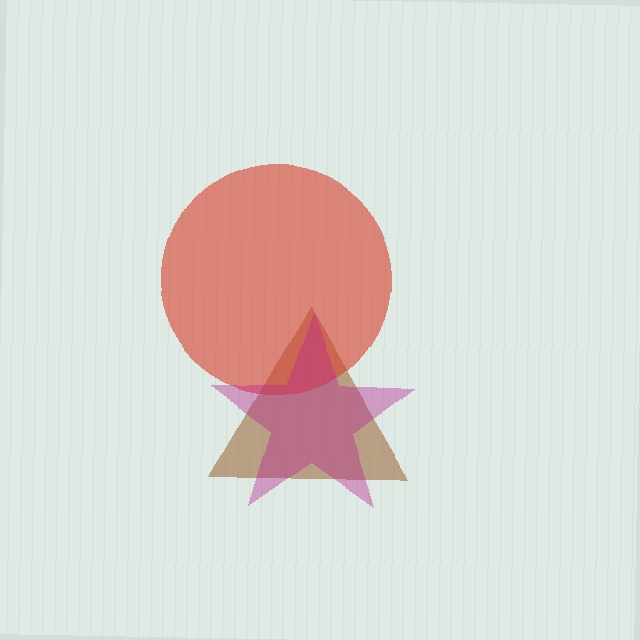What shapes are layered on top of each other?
The layered shapes are: a brown triangle, a red circle, a magenta star.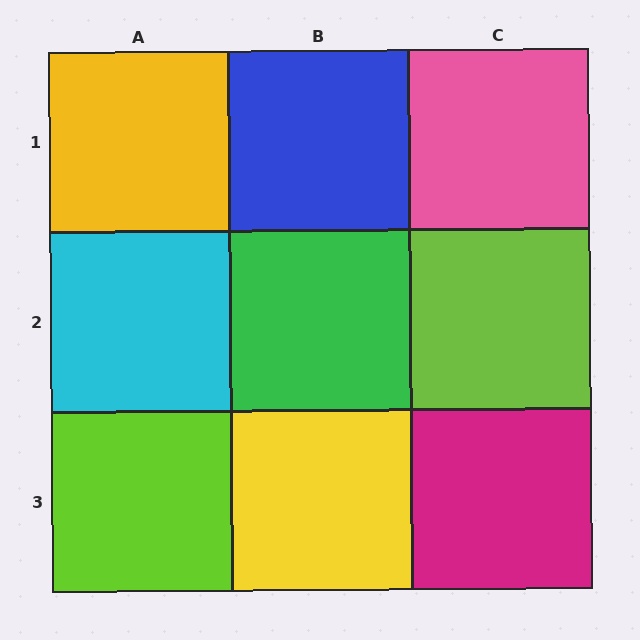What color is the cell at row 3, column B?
Yellow.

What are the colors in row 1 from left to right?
Yellow, blue, pink.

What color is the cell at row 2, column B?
Green.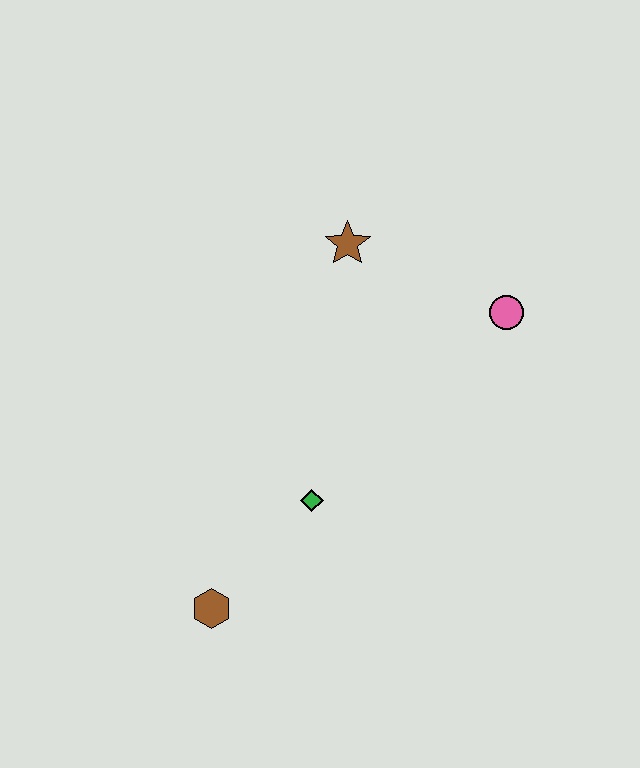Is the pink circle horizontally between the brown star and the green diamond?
No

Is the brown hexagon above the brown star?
No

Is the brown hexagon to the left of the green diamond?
Yes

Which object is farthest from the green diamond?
The pink circle is farthest from the green diamond.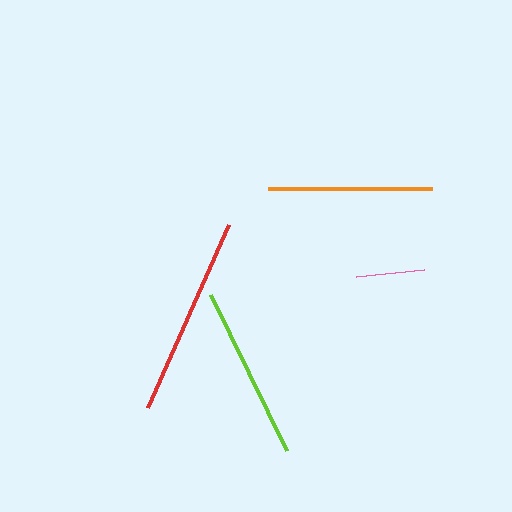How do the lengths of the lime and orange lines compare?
The lime and orange lines are approximately the same length.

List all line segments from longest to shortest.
From longest to shortest: red, lime, orange, pink.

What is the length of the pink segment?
The pink segment is approximately 67 pixels long.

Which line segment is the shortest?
The pink line is the shortest at approximately 67 pixels.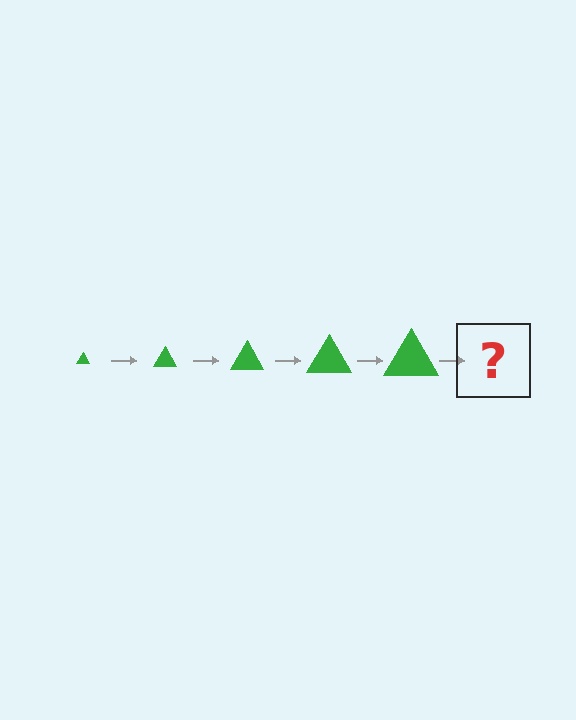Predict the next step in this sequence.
The next step is a green triangle, larger than the previous one.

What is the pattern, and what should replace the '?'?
The pattern is that the triangle gets progressively larger each step. The '?' should be a green triangle, larger than the previous one.